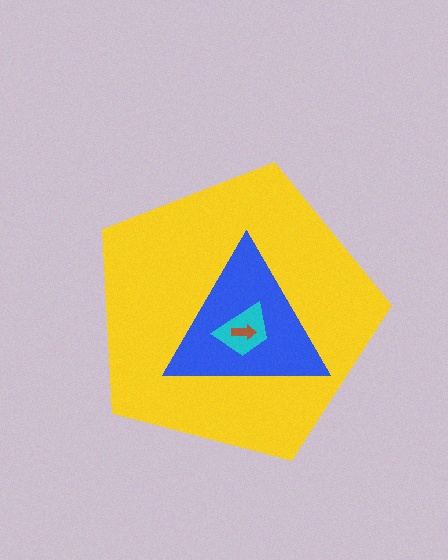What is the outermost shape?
The yellow pentagon.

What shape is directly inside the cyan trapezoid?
The brown arrow.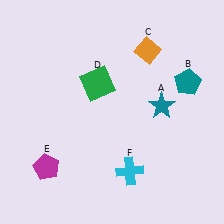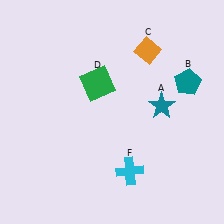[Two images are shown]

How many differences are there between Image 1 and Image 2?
There is 1 difference between the two images.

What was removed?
The magenta pentagon (E) was removed in Image 2.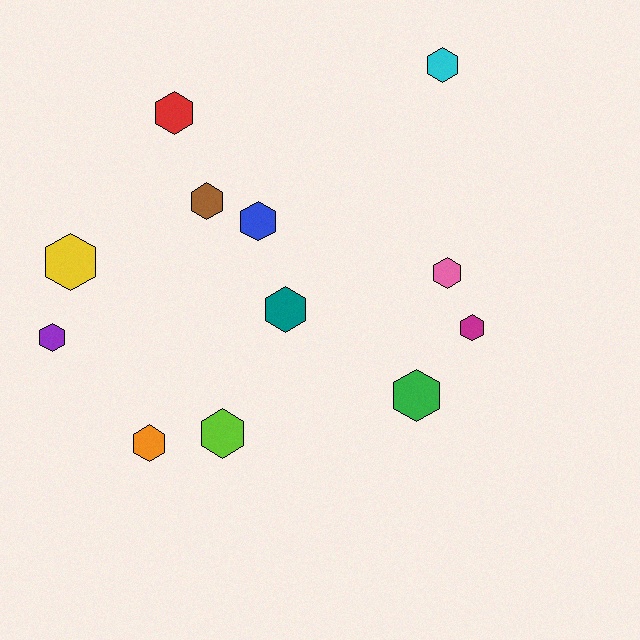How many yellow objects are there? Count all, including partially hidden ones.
There is 1 yellow object.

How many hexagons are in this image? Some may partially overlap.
There are 12 hexagons.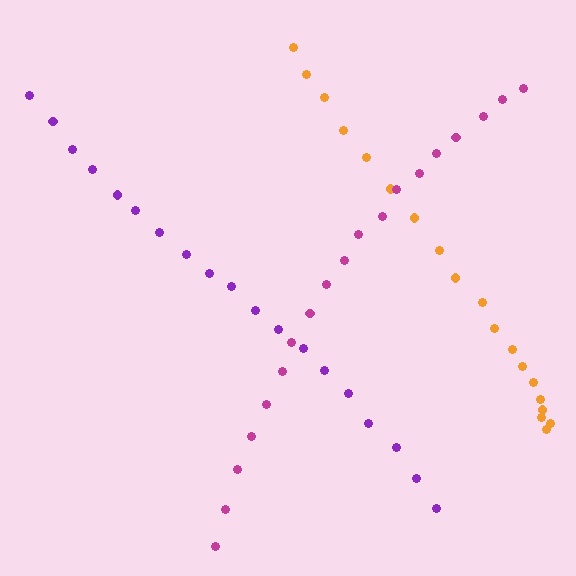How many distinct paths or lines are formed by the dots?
There are 3 distinct paths.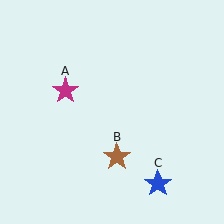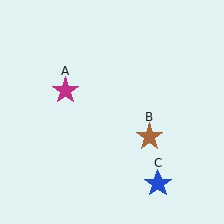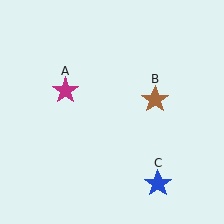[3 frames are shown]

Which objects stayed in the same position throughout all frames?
Magenta star (object A) and blue star (object C) remained stationary.